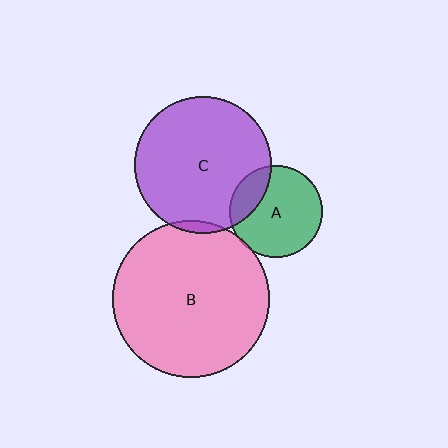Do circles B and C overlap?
Yes.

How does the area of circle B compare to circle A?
Approximately 2.9 times.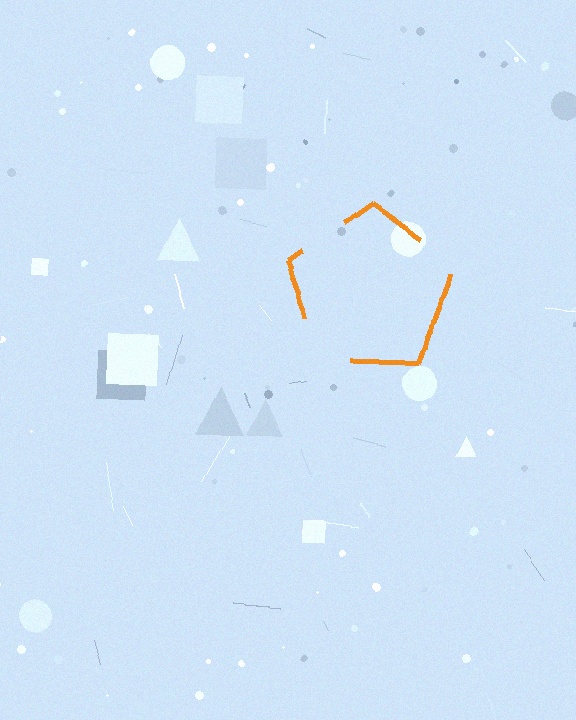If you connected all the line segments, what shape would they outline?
They would outline a pentagon.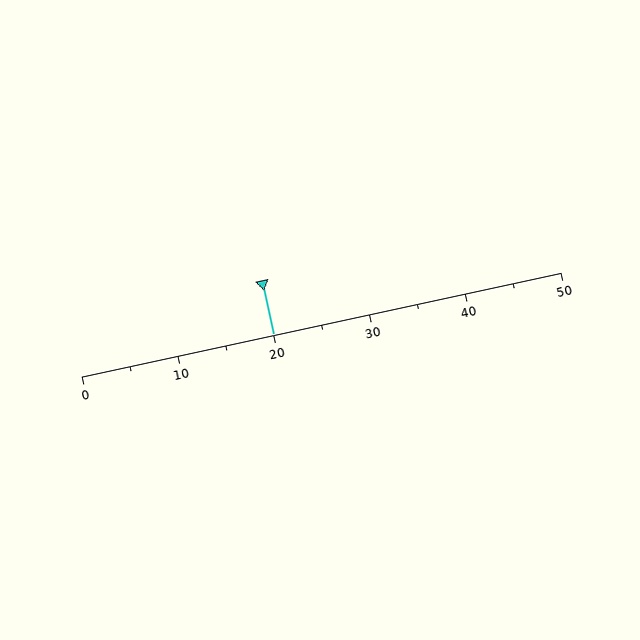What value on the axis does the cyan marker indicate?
The marker indicates approximately 20.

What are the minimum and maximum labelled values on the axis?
The axis runs from 0 to 50.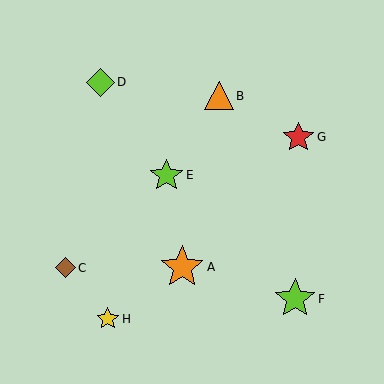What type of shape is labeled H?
Shape H is a yellow star.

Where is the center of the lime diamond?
The center of the lime diamond is at (101, 82).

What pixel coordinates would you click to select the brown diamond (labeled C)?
Click at (65, 268) to select the brown diamond C.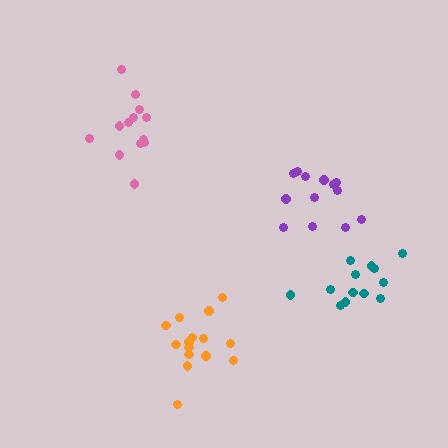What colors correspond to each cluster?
The clusters are colored: teal, pink, purple, orange.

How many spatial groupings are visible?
There are 4 spatial groupings.